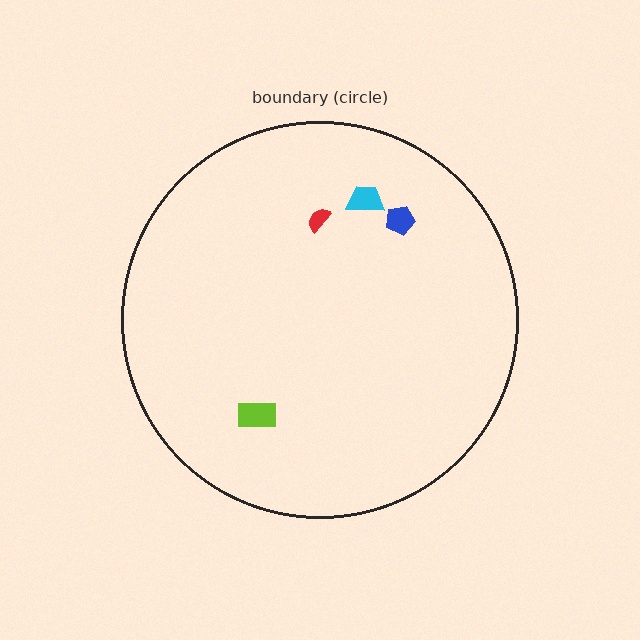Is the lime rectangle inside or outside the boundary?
Inside.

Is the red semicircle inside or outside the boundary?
Inside.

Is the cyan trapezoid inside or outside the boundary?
Inside.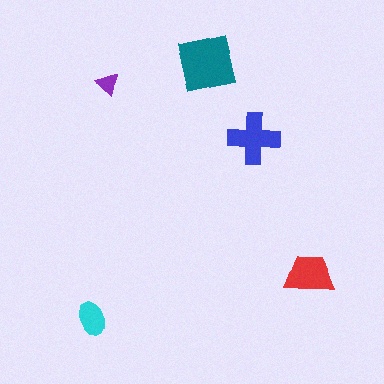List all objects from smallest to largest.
The purple triangle, the cyan ellipse, the red trapezoid, the blue cross, the teal square.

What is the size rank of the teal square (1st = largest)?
1st.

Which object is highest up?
The teal square is topmost.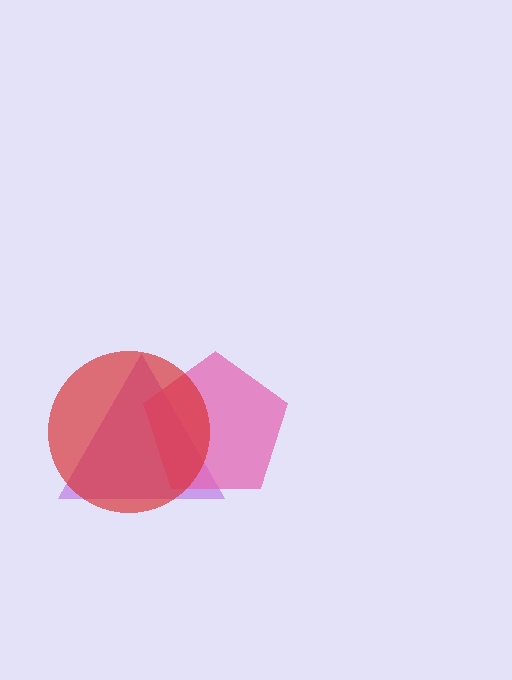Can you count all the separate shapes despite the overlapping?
Yes, there are 3 separate shapes.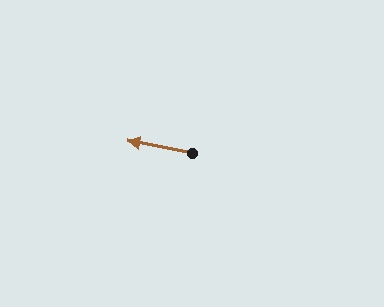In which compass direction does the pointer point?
West.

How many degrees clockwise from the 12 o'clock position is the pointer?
Approximately 281 degrees.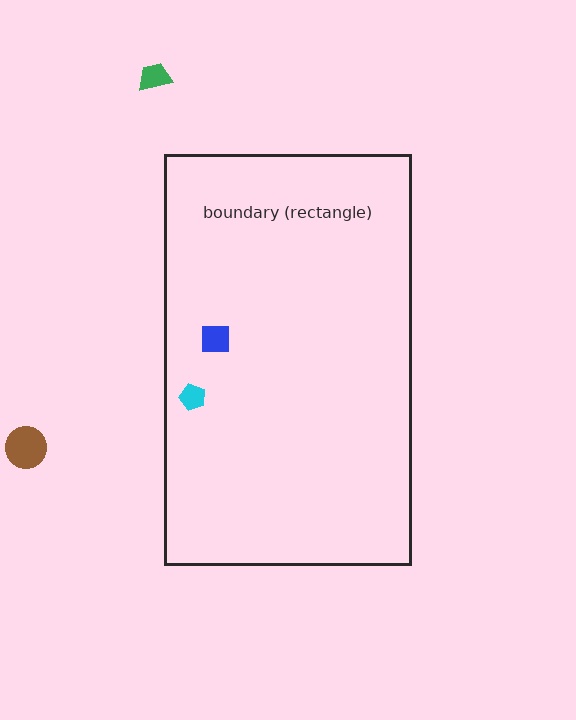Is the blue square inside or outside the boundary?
Inside.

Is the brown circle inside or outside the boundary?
Outside.